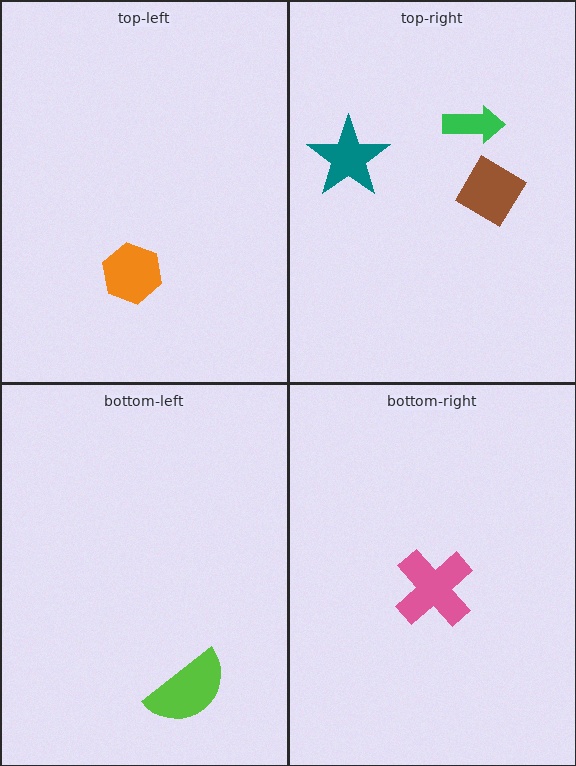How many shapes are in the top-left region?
1.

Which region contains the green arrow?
The top-right region.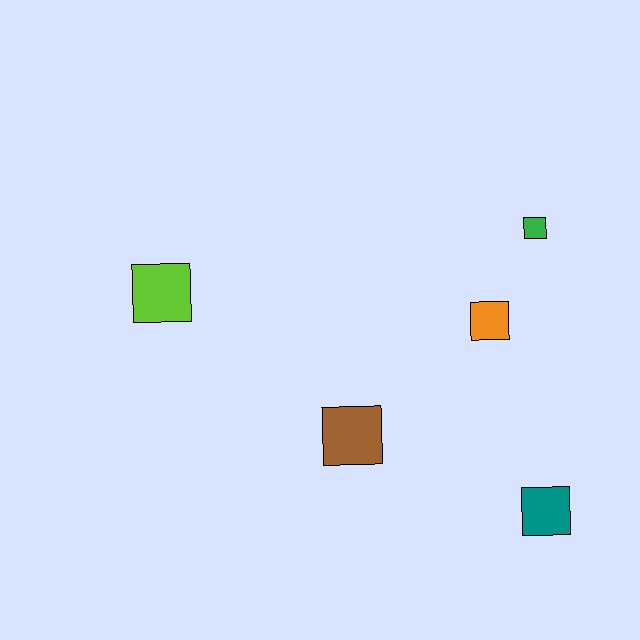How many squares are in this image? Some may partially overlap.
There are 5 squares.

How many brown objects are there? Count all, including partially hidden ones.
There is 1 brown object.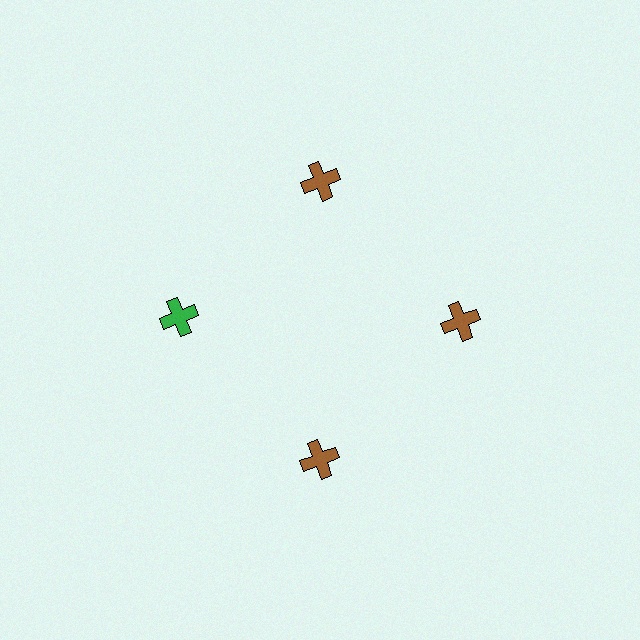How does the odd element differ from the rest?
It has a different color: green instead of brown.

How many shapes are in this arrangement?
There are 4 shapes arranged in a ring pattern.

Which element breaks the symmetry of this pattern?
The green cross at roughly the 9 o'clock position breaks the symmetry. All other shapes are brown crosses.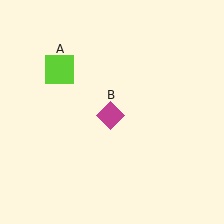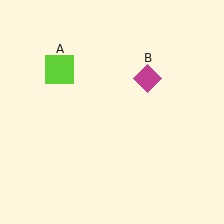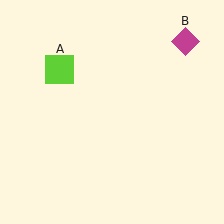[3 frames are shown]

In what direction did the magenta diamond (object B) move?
The magenta diamond (object B) moved up and to the right.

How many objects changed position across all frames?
1 object changed position: magenta diamond (object B).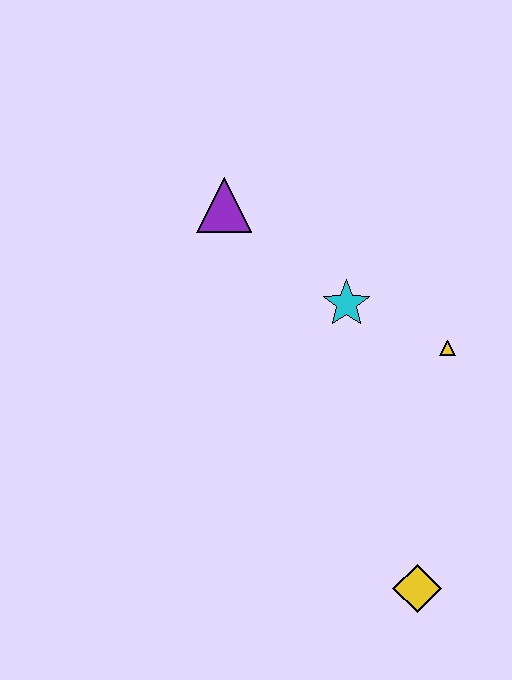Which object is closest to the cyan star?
The yellow triangle is closest to the cyan star.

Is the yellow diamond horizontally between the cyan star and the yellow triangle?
Yes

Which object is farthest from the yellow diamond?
The purple triangle is farthest from the yellow diamond.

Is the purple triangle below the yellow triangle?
No